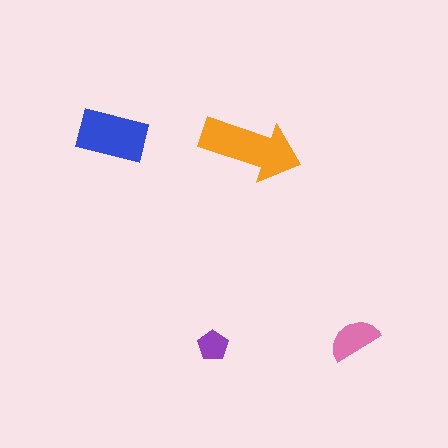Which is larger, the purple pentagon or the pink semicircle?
The pink semicircle.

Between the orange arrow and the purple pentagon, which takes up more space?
The orange arrow.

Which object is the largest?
The orange arrow.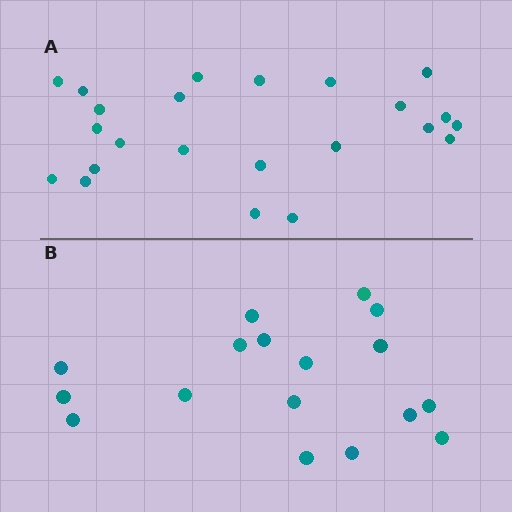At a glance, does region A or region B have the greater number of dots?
Region A (the top region) has more dots.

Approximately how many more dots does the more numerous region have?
Region A has about 6 more dots than region B.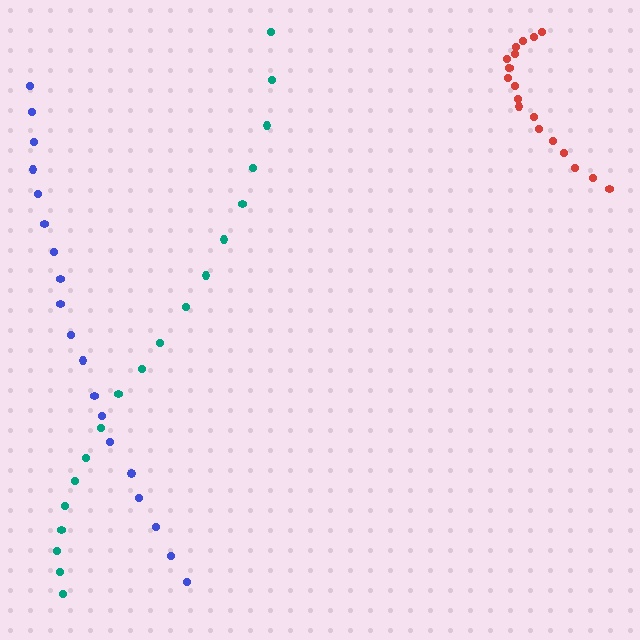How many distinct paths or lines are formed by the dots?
There are 3 distinct paths.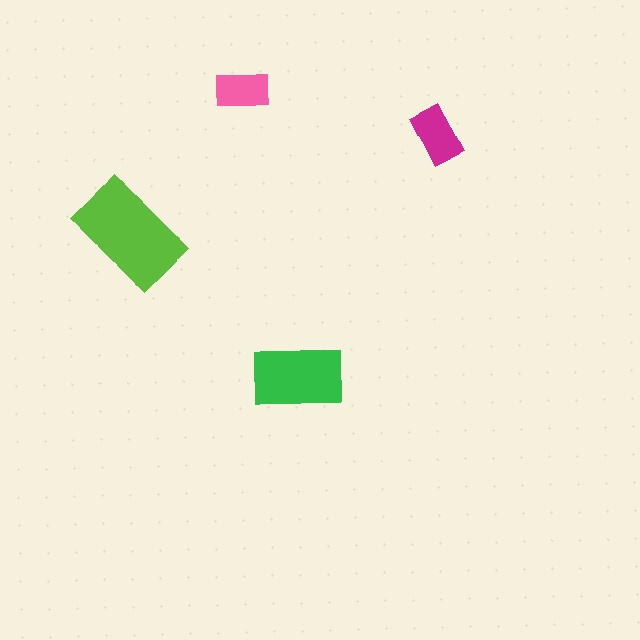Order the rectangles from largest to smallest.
the lime one, the green one, the magenta one, the pink one.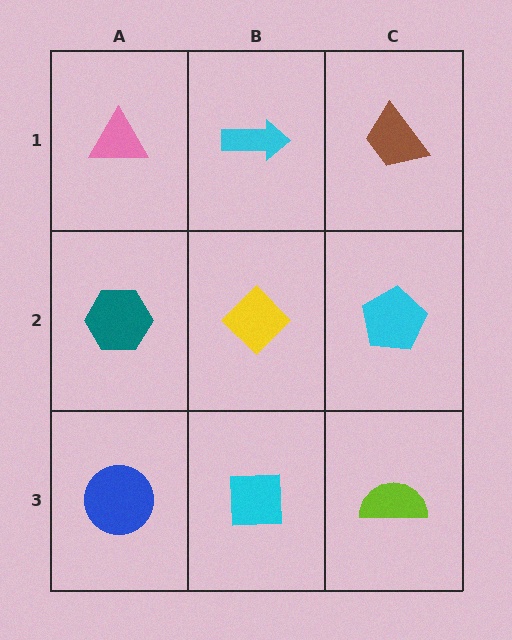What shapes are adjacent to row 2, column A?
A pink triangle (row 1, column A), a blue circle (row 3, column A), a yellow diamond (row 2, column B).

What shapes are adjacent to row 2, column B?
A cyan arrow (row 1, column B), a cyan square (row 3, column B), a teal hexagon (row 2, column A), a cyan pentagon (row 2, column C).